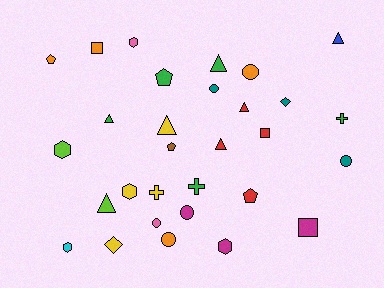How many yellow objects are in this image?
There are 4 yellow objects.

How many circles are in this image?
There are 6 circles.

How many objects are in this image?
There are 30 objects.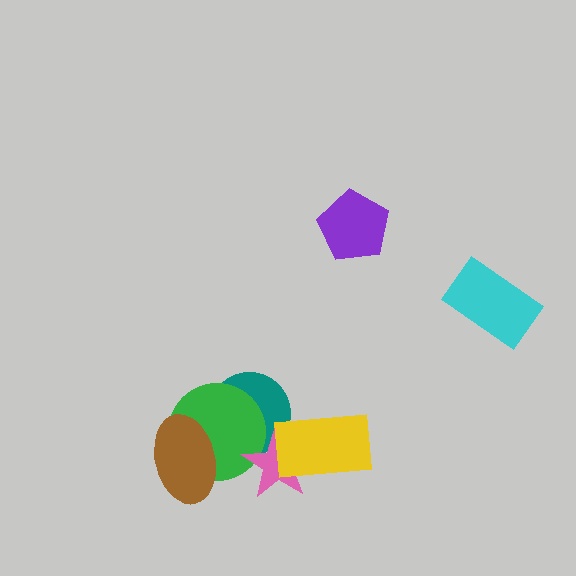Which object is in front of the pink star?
The yellow rectangle is in front of the pink star.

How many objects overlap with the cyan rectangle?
0 objects overlap with the cyan rectangle.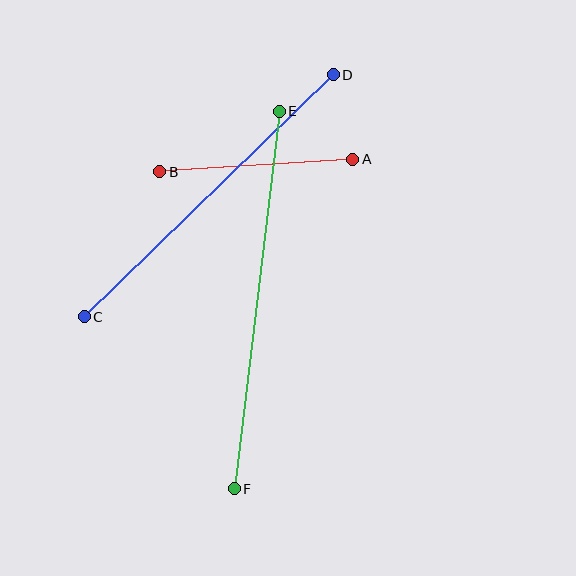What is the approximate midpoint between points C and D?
The midpoint is at approximately (209, 196) pixels.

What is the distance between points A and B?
The distance is approximately 194 pixels.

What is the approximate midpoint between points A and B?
The midpoint is at approximately (256, 165) pixels.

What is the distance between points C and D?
The distance is approximately 347 pixels.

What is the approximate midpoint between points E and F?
The midpoint is at approximately (257, 300) pixels.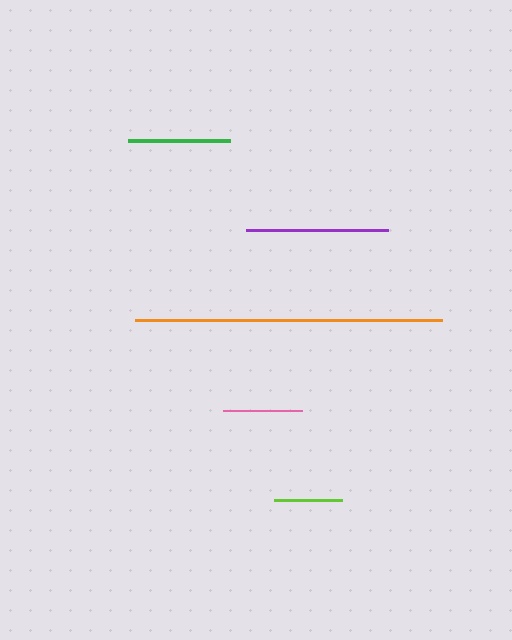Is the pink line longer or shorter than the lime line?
The pink line is longer than the lime line.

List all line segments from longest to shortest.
From longest to shortest: orange, purple, green, pink, lime.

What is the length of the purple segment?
The purple segment is approximately 142 pixels long.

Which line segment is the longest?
The orange line is the longest at approximately 307 pixels.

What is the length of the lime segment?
The lime segment is approximately 68 pixels long.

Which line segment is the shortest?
The lime line is the shortest at approximately 68 pixels.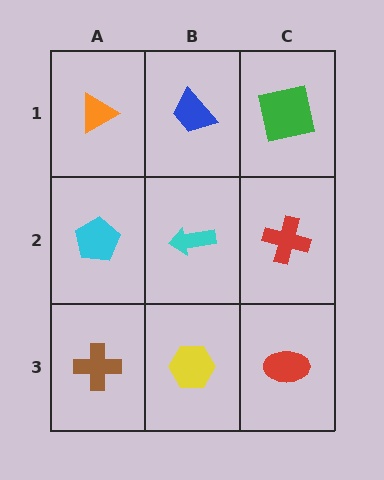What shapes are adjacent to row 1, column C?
A red cross (row 2, column C), a blue trapezoid (row 1, column B).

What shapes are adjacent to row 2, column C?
A green square (row 1, column C), a red ellipse (row 3, column C), a cyan arrow (row 2, column B).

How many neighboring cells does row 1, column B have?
3.